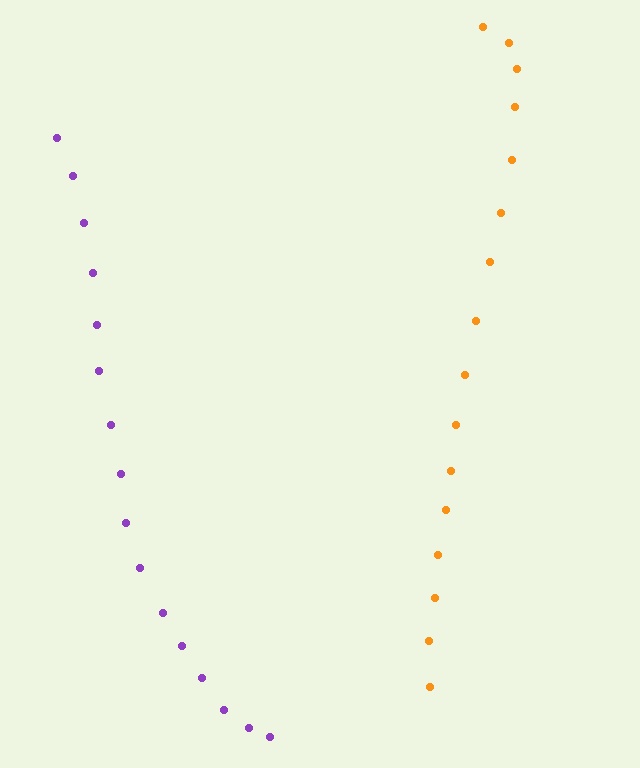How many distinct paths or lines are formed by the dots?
There are 2 distinct paths.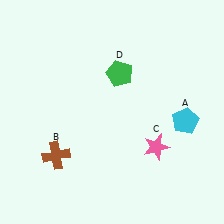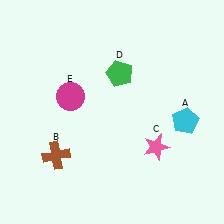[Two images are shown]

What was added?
A magenta circle (E) was added in Image 2.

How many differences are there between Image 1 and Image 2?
There is 1 difference between the two images.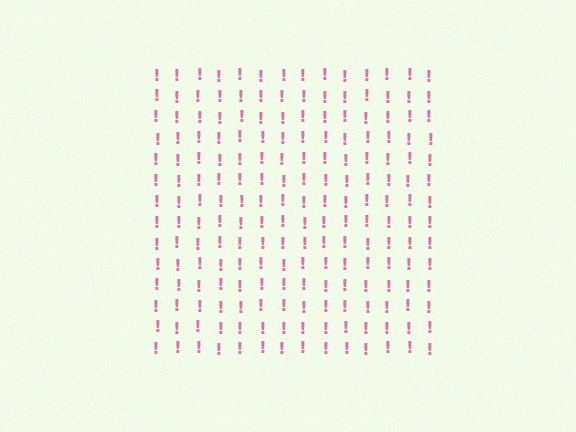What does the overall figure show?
The overall figure shows a square.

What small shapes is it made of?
It is made of small exclamation marks.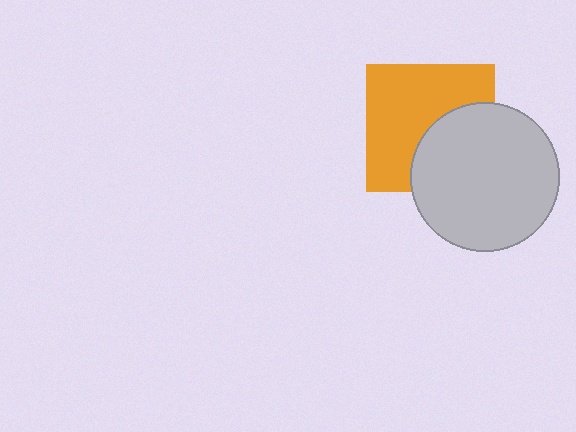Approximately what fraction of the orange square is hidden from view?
Roughly 39% of the orange square is hidden behind the light gray circle.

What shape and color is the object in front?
The object in front is a light gray circle.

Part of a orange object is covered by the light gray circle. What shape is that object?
It is a square.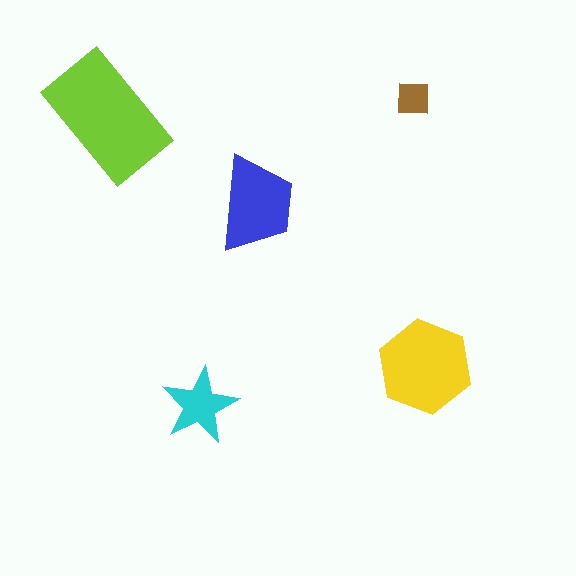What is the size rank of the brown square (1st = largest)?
5th.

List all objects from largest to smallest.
The lime rectangle, the yellow hexagon, the blue trapezoid, the cyan star, the brown square.